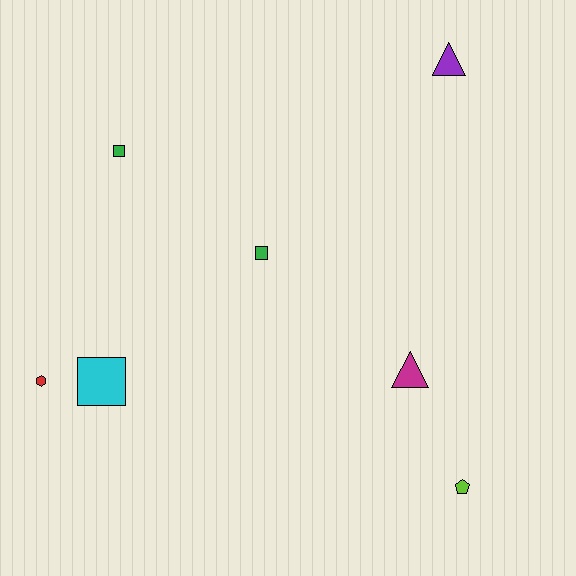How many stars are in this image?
There are no stars.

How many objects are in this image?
There are 7 objects.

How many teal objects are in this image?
There are no teal objects.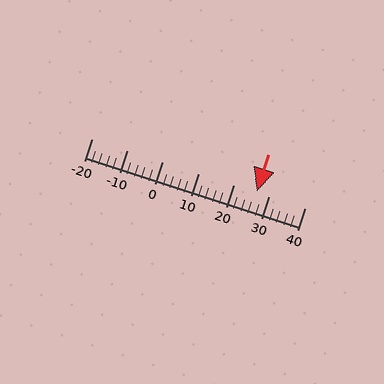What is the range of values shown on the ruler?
The ruler shows values from -20 to 40.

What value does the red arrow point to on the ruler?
The red arrow points to approximately 26.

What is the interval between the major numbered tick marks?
The major tick marks are spaced 10 units apart.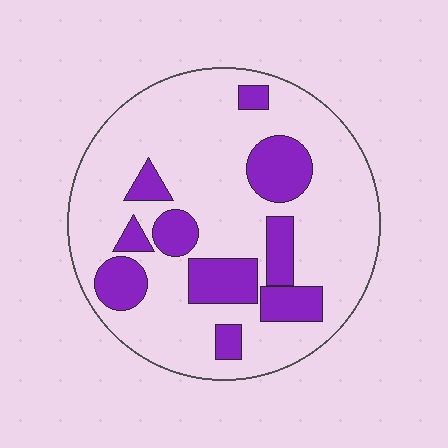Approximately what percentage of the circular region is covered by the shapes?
Approximately 25%.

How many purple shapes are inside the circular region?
10.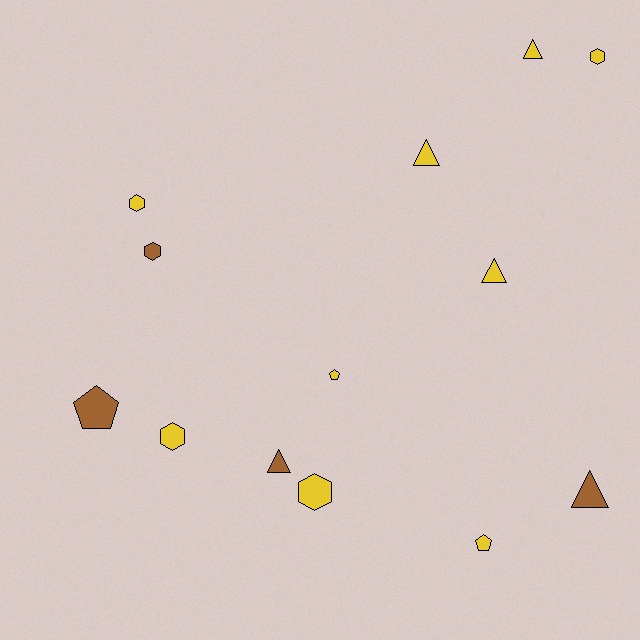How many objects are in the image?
There are 13 objects.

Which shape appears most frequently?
Hexagon, with 5 objects.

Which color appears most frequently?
Yellow, with 9 objects.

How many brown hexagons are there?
There is 1 brown hexagon.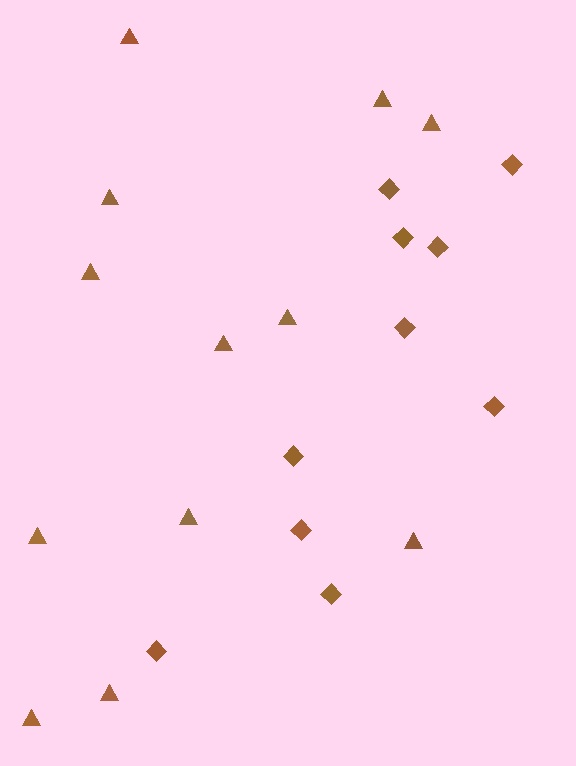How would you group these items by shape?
There are 2 groups: one group of triangles (12) and one group of diamonds (10).